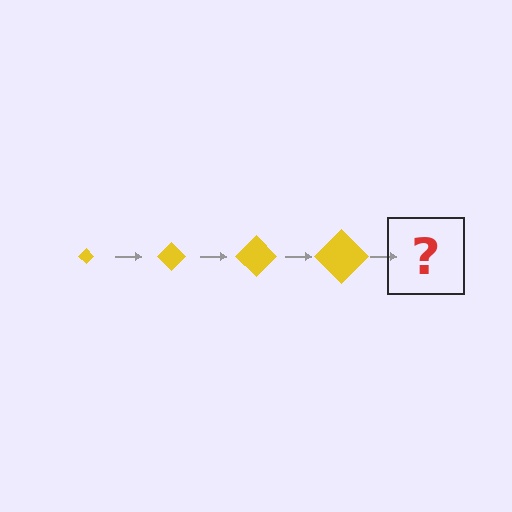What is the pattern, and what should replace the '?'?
The pattern is that the diamond gets progressively larger each step. The '?' should be a yellow diamond, larger than the previous one.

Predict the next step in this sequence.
The next step is a yellow diamond, larger than the previous one.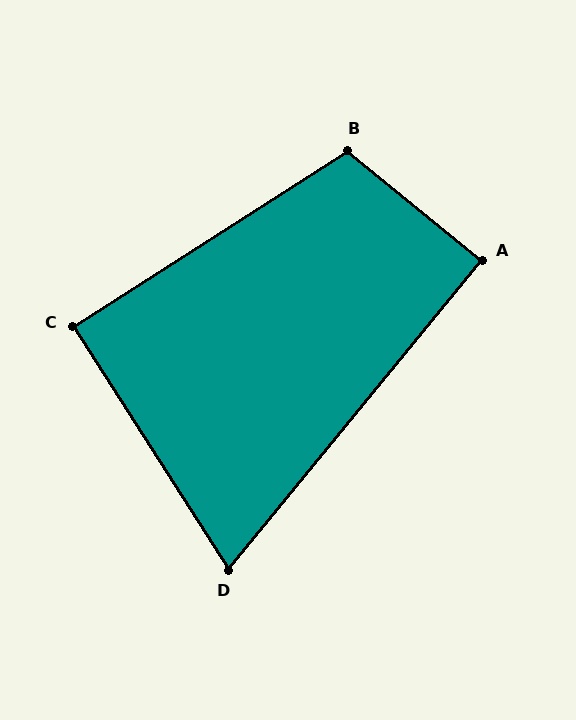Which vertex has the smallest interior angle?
D, at approximately 72 degrees.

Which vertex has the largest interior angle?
B, at approximately 108 degrees.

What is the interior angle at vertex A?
Approximately 90 degrees (approximately right).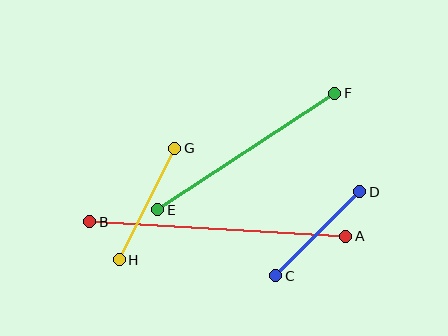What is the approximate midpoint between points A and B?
The midpoint is at approximately (218, 229) pixels.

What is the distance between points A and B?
The distance is approximately 256 pixels.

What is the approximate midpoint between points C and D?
The midpoint is at approximately (318, 234) pixels.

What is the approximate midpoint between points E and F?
The midpoint is at approximately (246, 152) pixels.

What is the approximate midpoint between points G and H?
The midpoint is at approximately (147, 204) pixels.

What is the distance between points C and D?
The distance is approximately 119 pixels.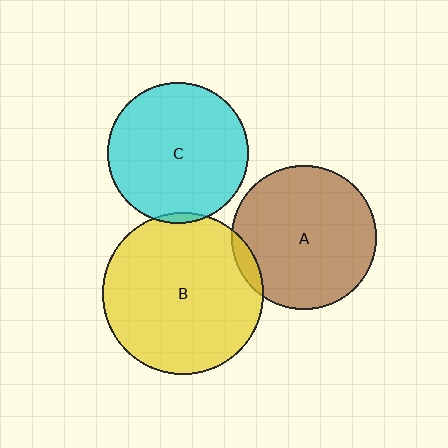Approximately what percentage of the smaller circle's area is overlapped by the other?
Approximately 5%.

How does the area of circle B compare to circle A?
Approximately 1.2 times.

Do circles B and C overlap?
Yes.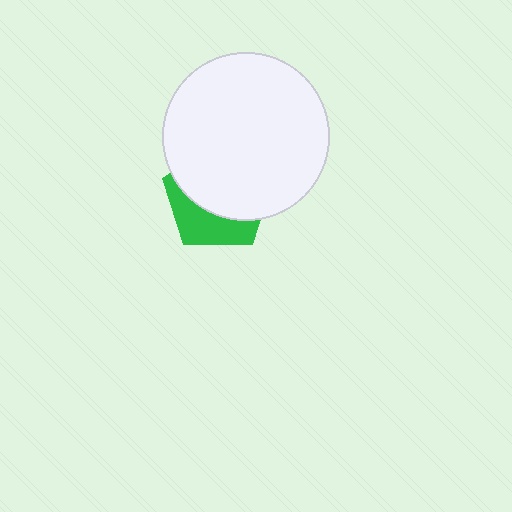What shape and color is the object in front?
The object in front is a white circle.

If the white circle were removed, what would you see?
You would see the complete green pentagon.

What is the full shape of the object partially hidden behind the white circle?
The partially hidden object is a green pentagon.